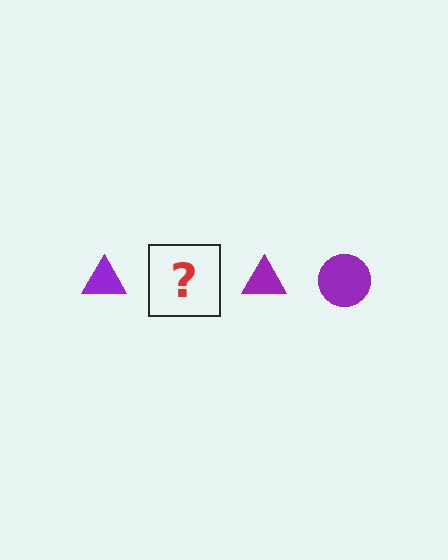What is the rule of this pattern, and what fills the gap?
The rule is that the pattern cycles through triangle, circle shapes in purple. The gap should be filled with a purple circle.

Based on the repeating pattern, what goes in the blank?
The blank should be a purple circle.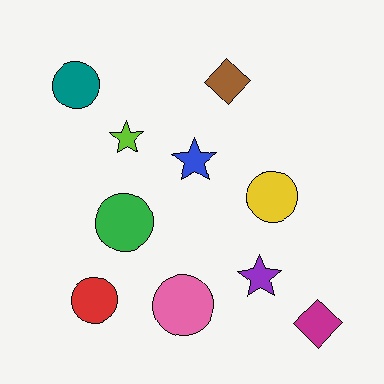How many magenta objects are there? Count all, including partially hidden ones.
There is 1 magenta object.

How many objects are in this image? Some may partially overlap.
There are 10 objects.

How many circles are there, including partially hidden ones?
There are 5 circles.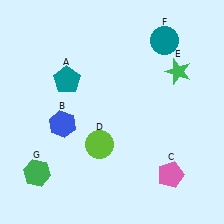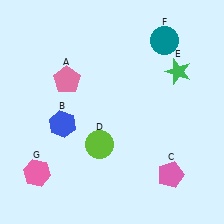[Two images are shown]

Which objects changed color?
A changed from teal to pink. G changed from green to pink.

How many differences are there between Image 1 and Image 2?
There are 2 differences between the two images.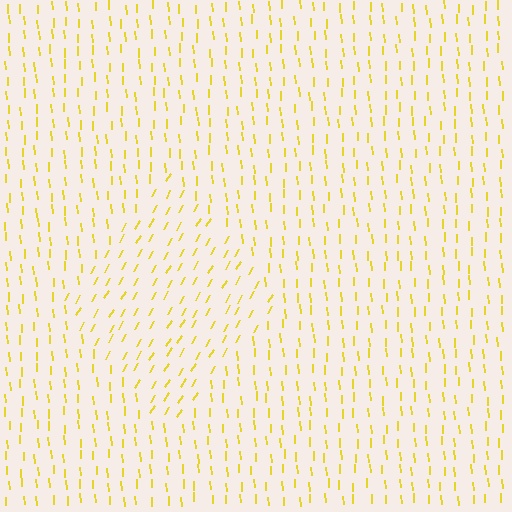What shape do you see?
I see a diamond.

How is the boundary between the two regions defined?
The boundary is defined purely by a change in line orientation (approximately 34 degrees difference). All lines are the same color and thickness.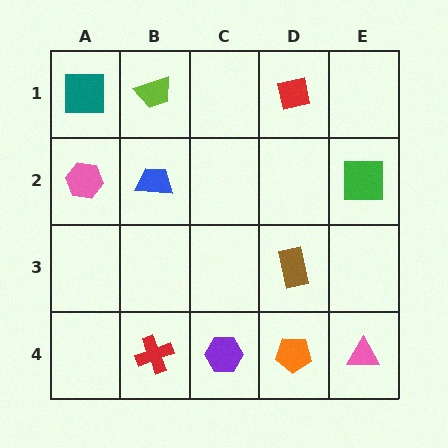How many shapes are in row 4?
4 shapes.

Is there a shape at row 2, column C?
No, that cell is empty.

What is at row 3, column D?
A brown rectangle.